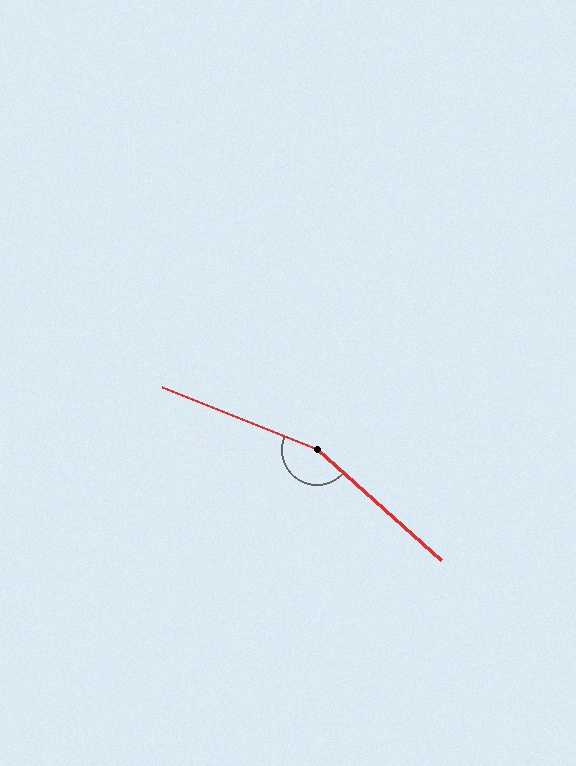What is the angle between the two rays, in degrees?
Approximately 160 degrees.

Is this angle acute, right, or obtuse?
It is obtuse.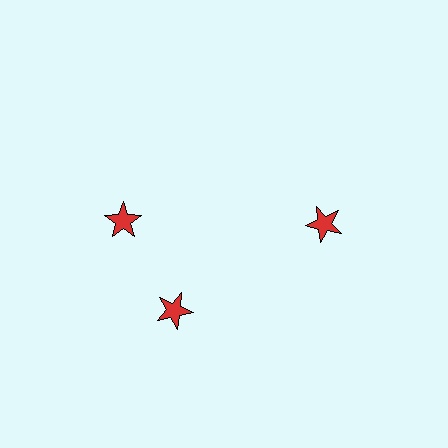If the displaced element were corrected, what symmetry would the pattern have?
It would have 3-fold rotational symmetry — the pattern would map onto itself every 120 degrees.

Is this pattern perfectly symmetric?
No. The 3 red stars are arranged in a ring, but one element near the 11 o'clock position is rotated out of alignment along the ring, breaking the 3-fold rotational symmetry.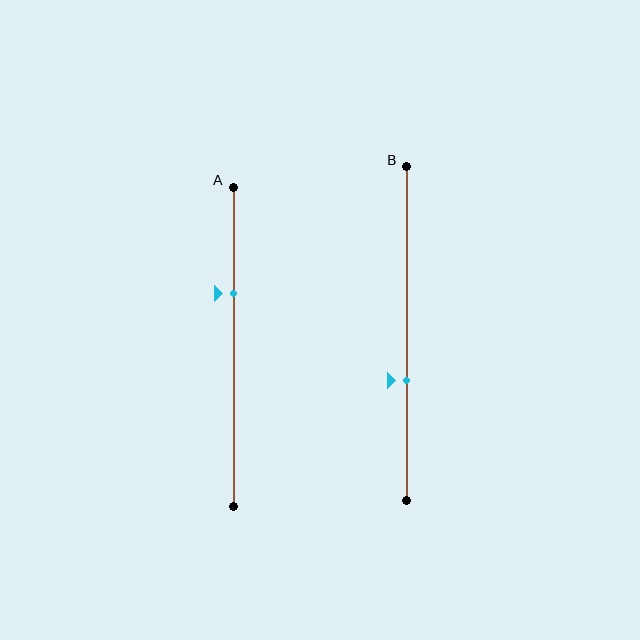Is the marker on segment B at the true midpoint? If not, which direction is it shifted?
No, the marker on segment B is shifted downward by about 14% of the segment length.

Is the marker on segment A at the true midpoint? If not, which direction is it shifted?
No, the marker on segment A is shifted upward by about 17% of the segment length.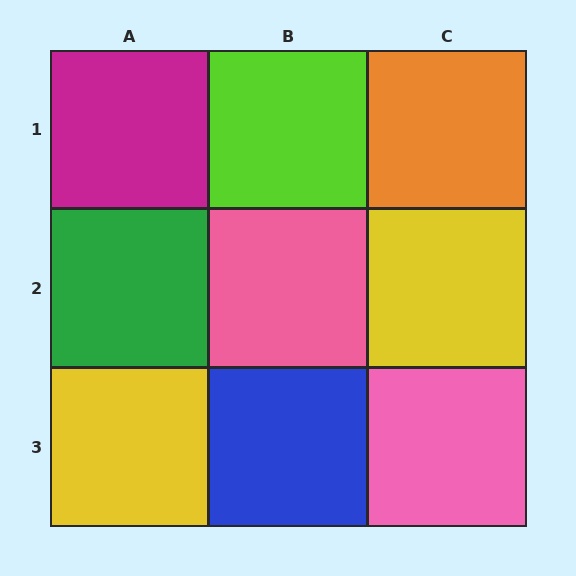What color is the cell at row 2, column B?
Pink.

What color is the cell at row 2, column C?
Yellow.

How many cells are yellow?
2 cells are yellow.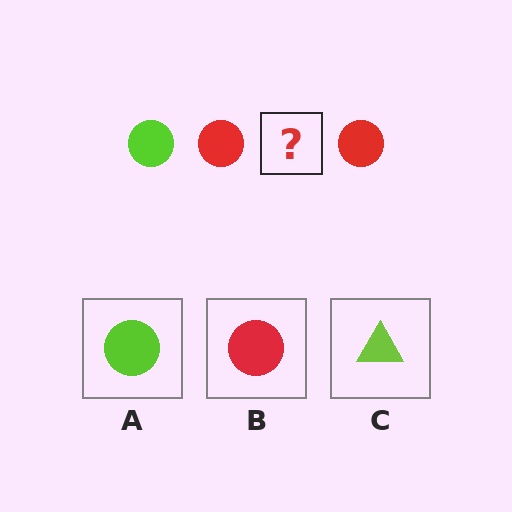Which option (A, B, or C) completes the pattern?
A.